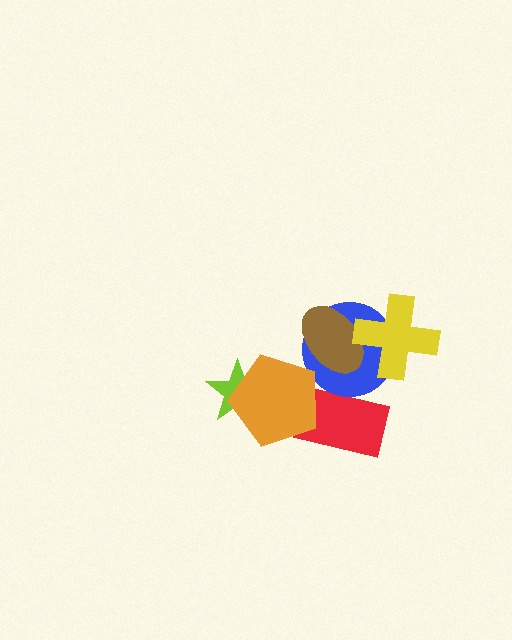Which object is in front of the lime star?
The orange pentagon is in front of the lime star.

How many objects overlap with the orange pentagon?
2 objects overlap with the orange pentagon.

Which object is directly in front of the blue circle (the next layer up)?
The brown ellipse is directly in front of the blue circle.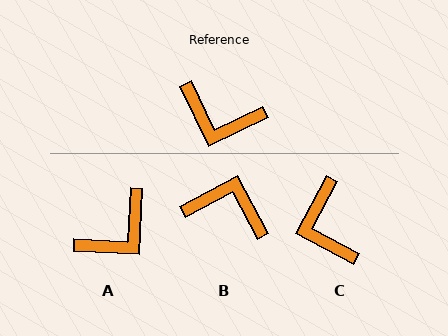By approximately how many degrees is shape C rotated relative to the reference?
Approximately 53 degrees clockwise.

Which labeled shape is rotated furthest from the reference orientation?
B, about 177 degrees away.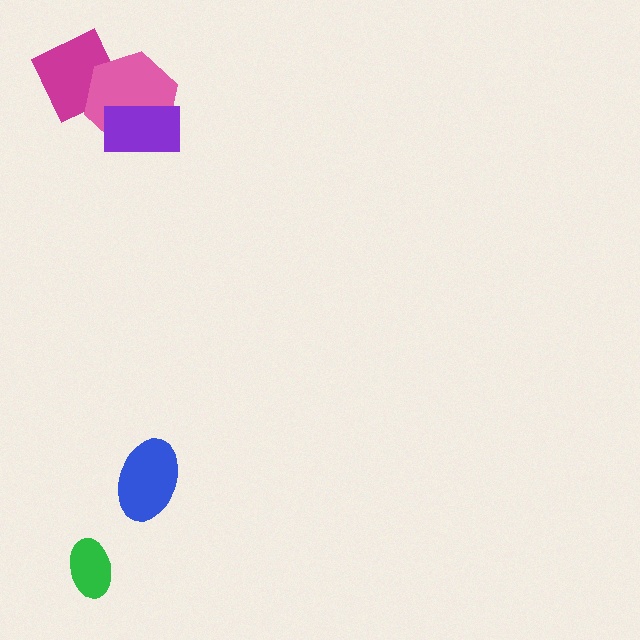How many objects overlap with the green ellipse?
0 objects overlap with the green ellipse.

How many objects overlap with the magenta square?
1 object overlaps with the magenta square.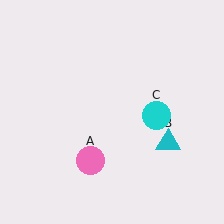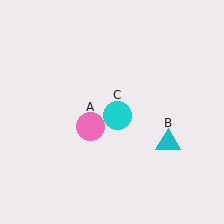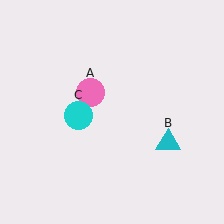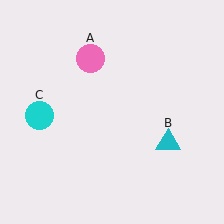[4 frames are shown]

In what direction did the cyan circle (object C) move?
The cyan circle (object C) moved left.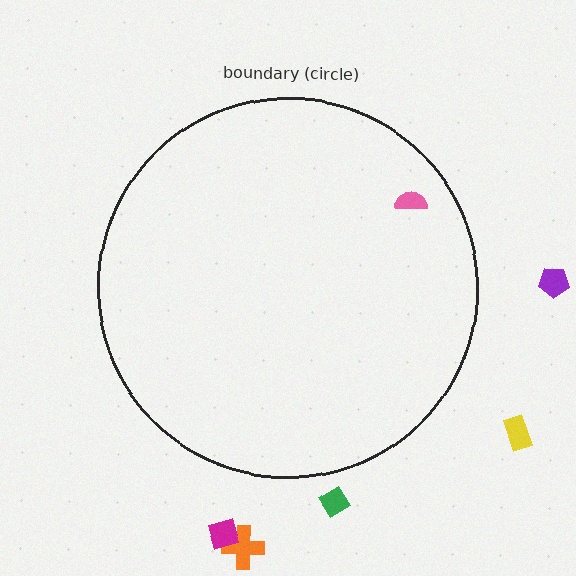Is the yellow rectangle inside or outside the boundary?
Outside.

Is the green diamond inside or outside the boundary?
Outside.